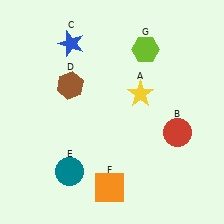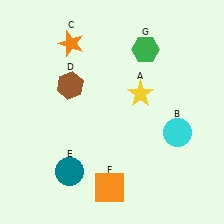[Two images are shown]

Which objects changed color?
B changed from red to cyan. C changed from blue to orange. G changed from lime to green.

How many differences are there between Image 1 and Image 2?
There are 3 differences between the two images.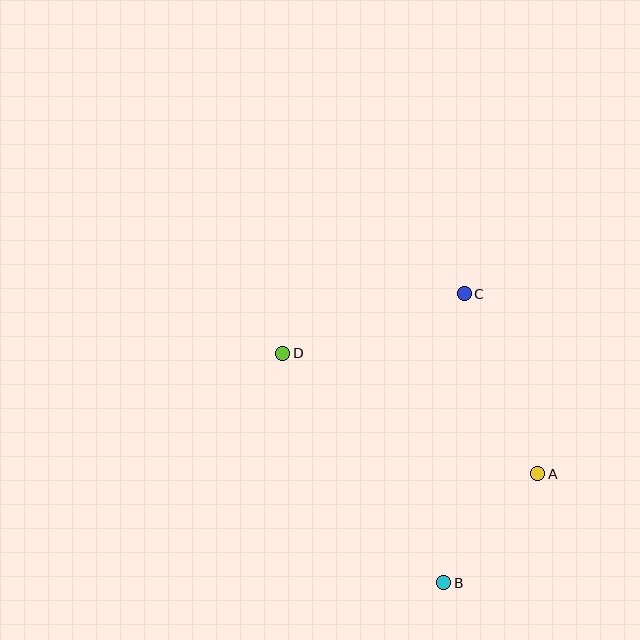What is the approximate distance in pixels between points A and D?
The distance between A and D is approximately 282 pixels.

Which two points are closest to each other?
Points A and B are closest to each other.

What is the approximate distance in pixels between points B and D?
The distance between B and D is approximately 281 pixels.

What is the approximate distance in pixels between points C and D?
The distance between C and D is approximately 191 pixels.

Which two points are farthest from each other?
Points B and C are farthest from each other.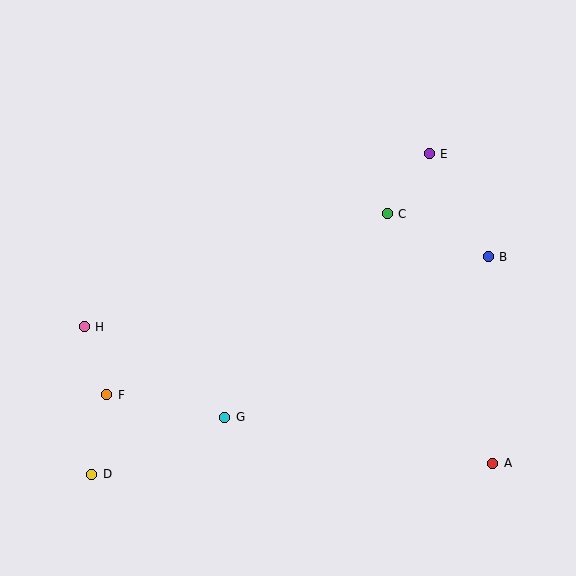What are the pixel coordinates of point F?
Point F is at (107, 395).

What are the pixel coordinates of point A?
Point A is at (493, 463).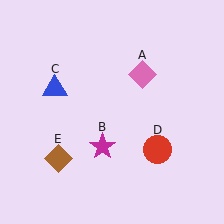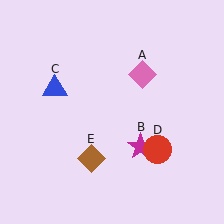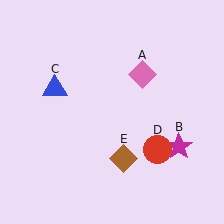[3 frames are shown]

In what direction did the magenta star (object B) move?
The magenta star (object B) moved right.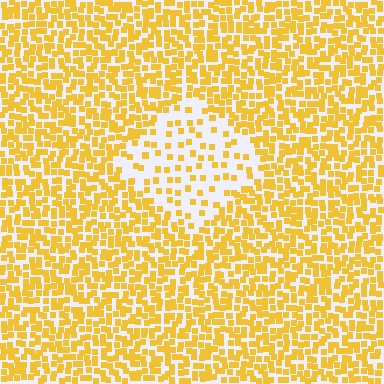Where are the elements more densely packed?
The elements are more densely packed outside the diamond boundary.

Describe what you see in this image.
The image contains small yellow elements arranged at two different densities. A diamond-shaped region is visible where the elements are less densely packed than the surrounding area.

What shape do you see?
I see a diamond.